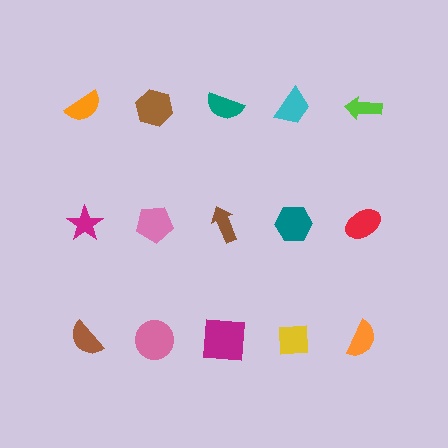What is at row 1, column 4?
A cyan trapezoid.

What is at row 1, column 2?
A brown hexagon.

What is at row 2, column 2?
A pink pentagon.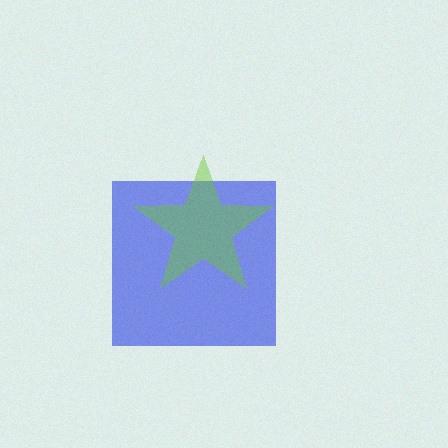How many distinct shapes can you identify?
There are 2 distinct shapes: a blue square, a lime star.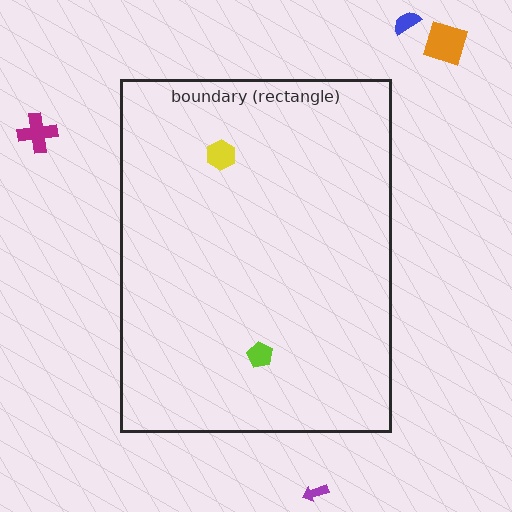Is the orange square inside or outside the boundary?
Outside.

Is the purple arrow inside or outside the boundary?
Outside.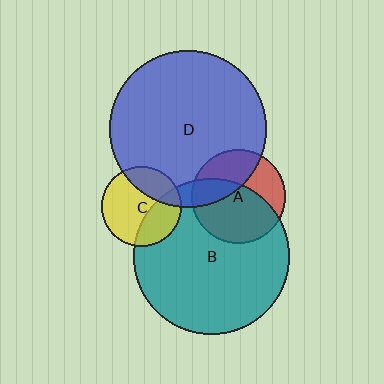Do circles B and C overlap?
Yes.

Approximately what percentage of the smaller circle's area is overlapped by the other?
Approximately 35%.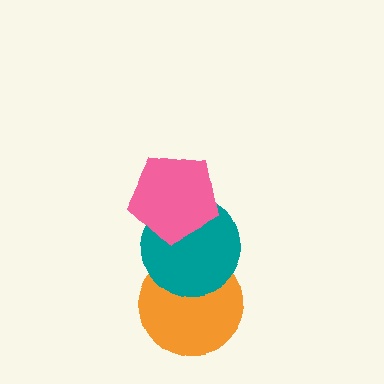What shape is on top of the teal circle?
The pink pentagon is on top of the teal circle.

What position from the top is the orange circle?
The orange circle is 3rd from the top.